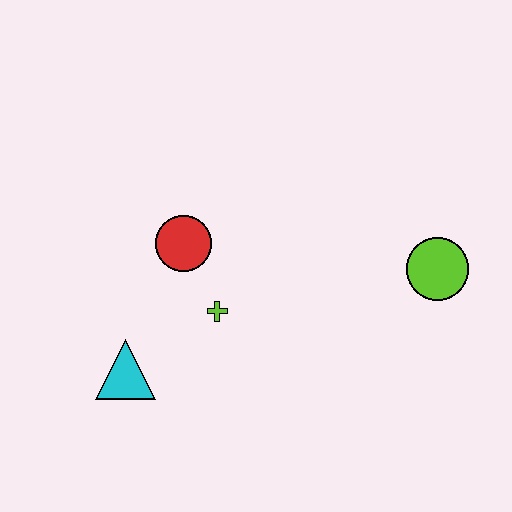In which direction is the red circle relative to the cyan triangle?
The red circle is above the cyan triangle.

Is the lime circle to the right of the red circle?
Yes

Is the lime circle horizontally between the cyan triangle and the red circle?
No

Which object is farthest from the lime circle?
The cyan triangle is farthest from the lime circle.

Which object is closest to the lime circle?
The lime cross is closest to the lime circle.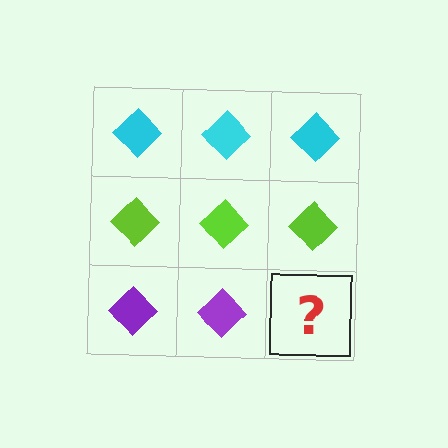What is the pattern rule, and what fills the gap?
The rule is that each row has a consistent color. The gap should be filled with a purple diamond.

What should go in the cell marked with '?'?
The missing cell should contain a purple diamond.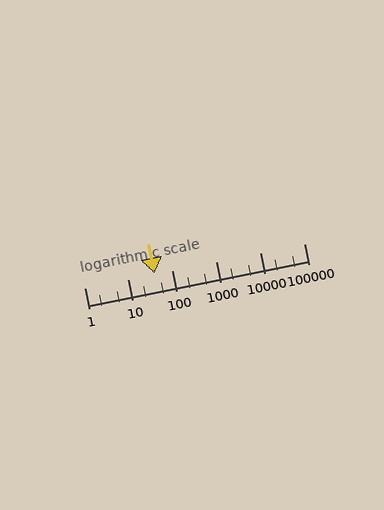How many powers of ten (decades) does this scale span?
The scale spans 5 decades, from 1 to 100000.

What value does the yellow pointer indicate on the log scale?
The pointer indicates approximately 40.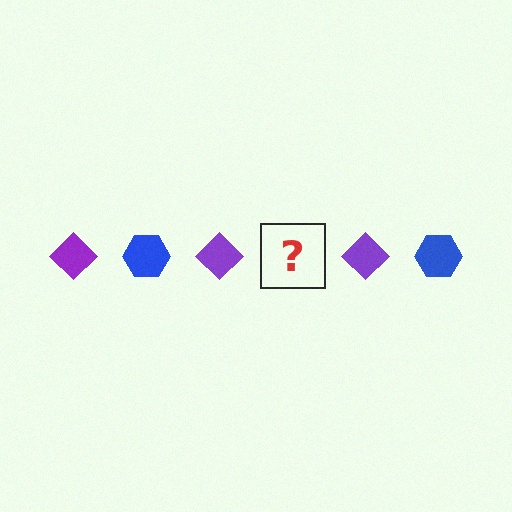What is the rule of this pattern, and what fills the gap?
The rule is that the pattern alternates between purple diamond and blue hexagon. The gap should be filled with a blue hexagon.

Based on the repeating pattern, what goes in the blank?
The blank should be a blue hexagon.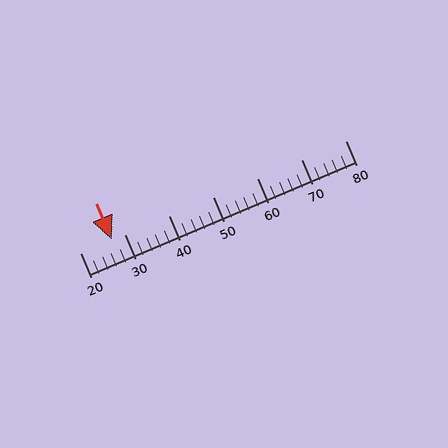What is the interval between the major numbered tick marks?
The major tick marks are spaced 10 units apart.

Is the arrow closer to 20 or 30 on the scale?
The arrow is closer to 30.